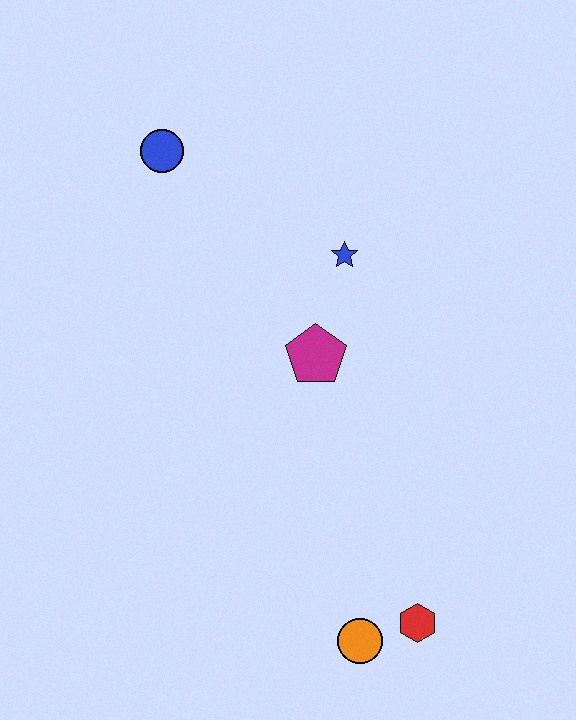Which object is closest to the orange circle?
The red hexagon is closest to the orange circle.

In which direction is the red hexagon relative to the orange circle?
The red hexagon is to the right of the orange circle.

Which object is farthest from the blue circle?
The red hexagon is farthest from the blue circle.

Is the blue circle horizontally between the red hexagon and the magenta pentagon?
No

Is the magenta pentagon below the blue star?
Yes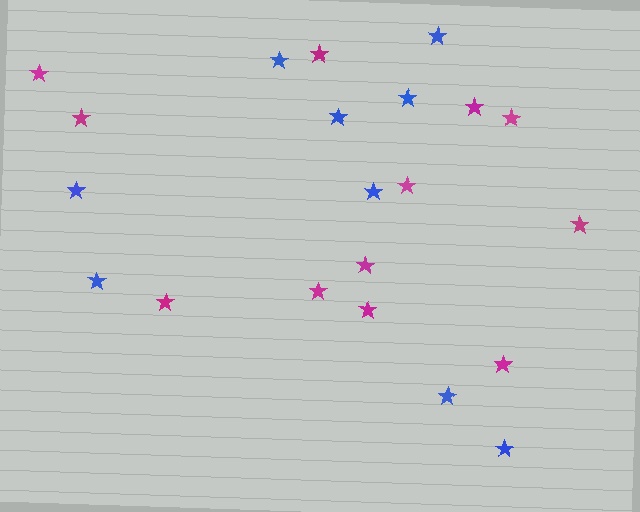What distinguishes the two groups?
There are 2 groups: one group of blue stars (9) and one group of magenta stars (12).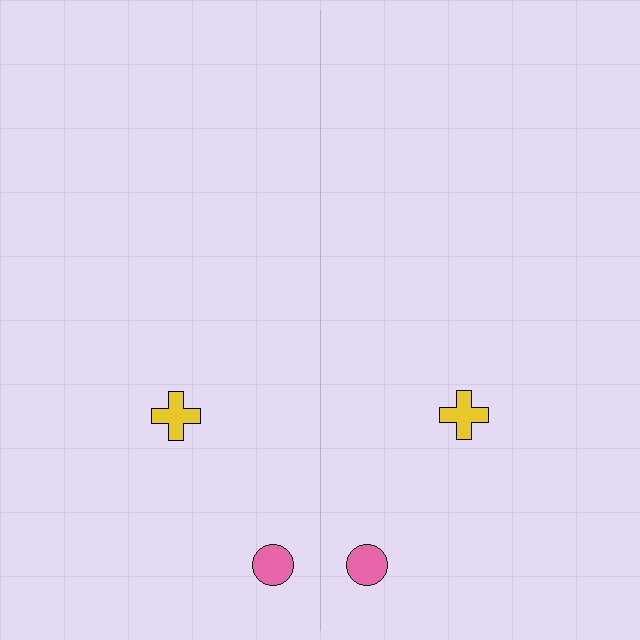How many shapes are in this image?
There are 4 shapes in this image.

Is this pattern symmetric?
Yes, this pattern has bilateral (reflection) symmetry.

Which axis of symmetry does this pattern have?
The pattern has a vertical axis of symmetry running through the center of the image.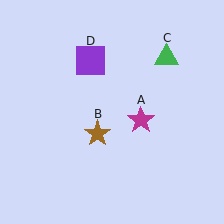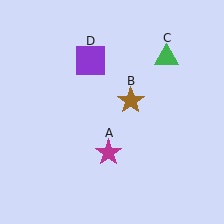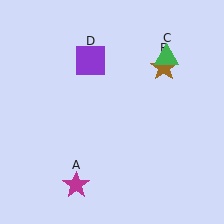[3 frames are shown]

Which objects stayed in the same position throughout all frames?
Green triangle (object C) and purple square (object D) remained stationary.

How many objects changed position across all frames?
2 objects changed position: magenta star (object A), brown star (object B).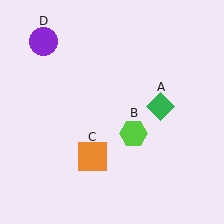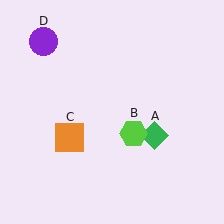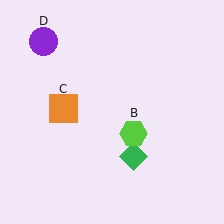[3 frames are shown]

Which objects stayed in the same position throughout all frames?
Lime hexagon (object B) and purple circle (object D) remained stationary.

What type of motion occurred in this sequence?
The green diamond (object A), orange square (object C) rotated clockwise around the center of the scene.